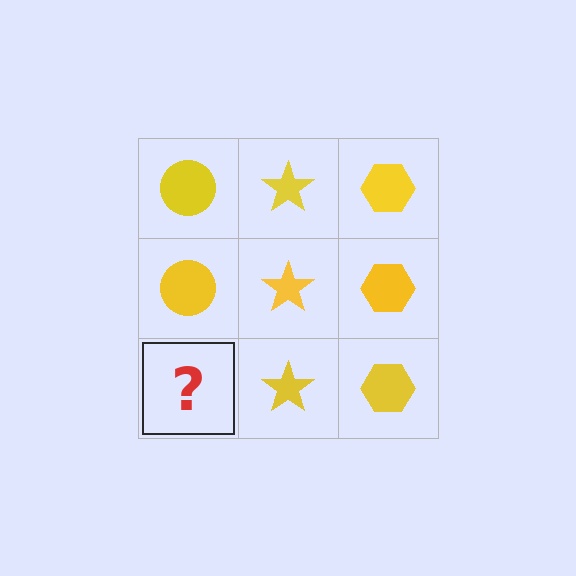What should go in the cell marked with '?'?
The missing cell should contain a yellow circle.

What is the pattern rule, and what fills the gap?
The rule is that each column has a consistent shape. The gap should be filled with a yellow circle.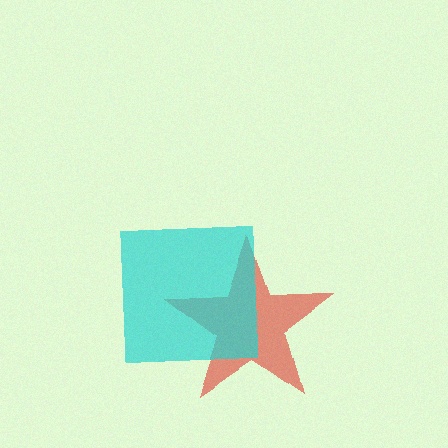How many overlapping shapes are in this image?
There are 2 overlapping shapes in the image.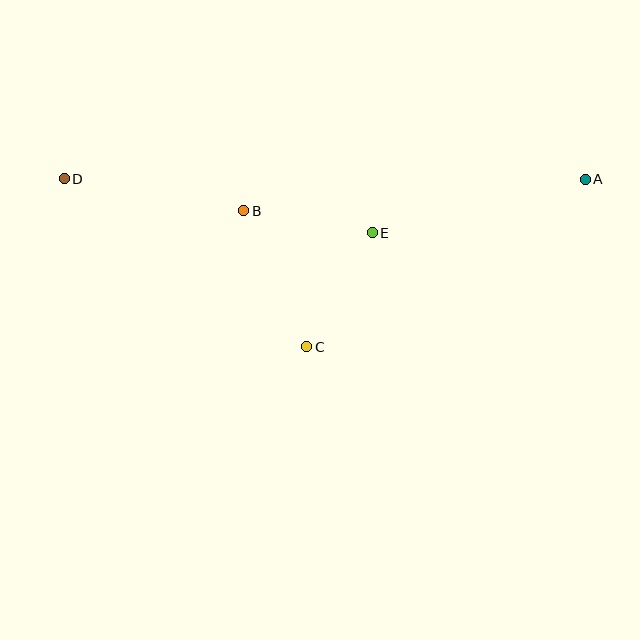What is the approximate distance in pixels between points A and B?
The distance between A and B is approximately 343 pixels.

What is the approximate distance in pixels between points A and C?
The distance between A and C is approximately 325 pixels.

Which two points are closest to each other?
Points B and E are closest to each other.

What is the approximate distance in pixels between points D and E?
The distance between D and E is approximately 313 pixels.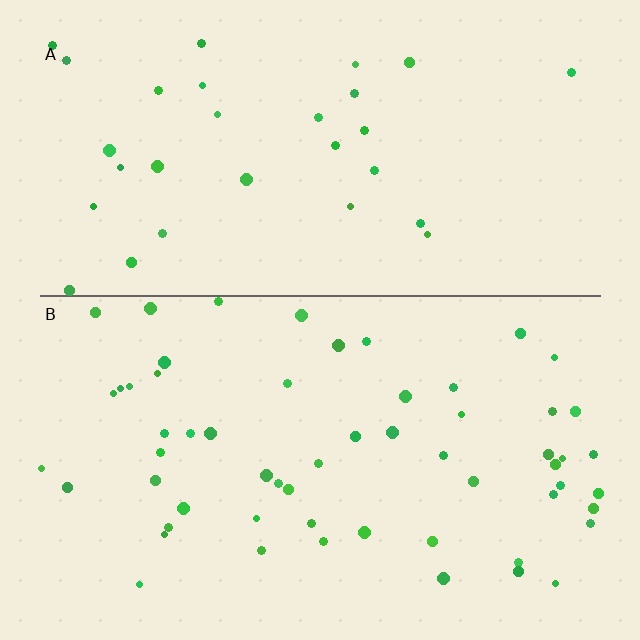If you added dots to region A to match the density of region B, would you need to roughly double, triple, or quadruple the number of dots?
Approximately double.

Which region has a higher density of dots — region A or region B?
B (the bottom).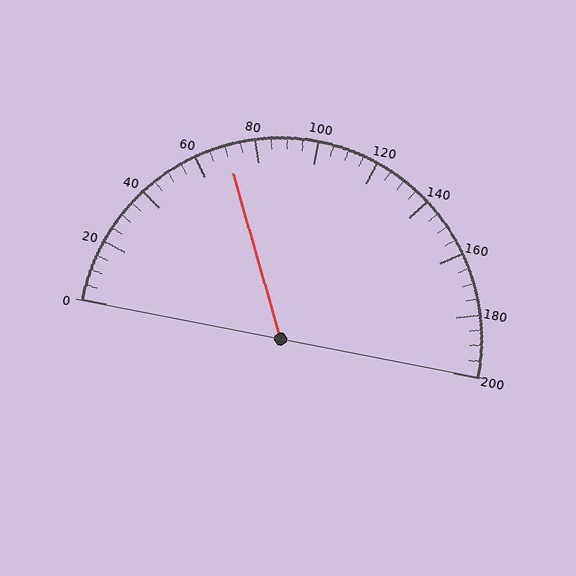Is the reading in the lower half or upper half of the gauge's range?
The reading is in the lower half of the range (0 to 200).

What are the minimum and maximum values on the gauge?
The gauge ranges from 0 to 200.